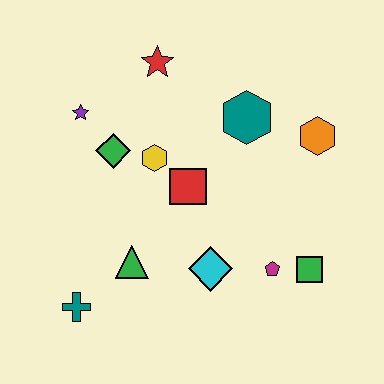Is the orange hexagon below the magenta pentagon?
No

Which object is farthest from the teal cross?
The orange hexagon is farthest from the teal cross.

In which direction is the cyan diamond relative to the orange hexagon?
The cyan diamond is below the orange hexagon.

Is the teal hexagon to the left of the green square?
Yes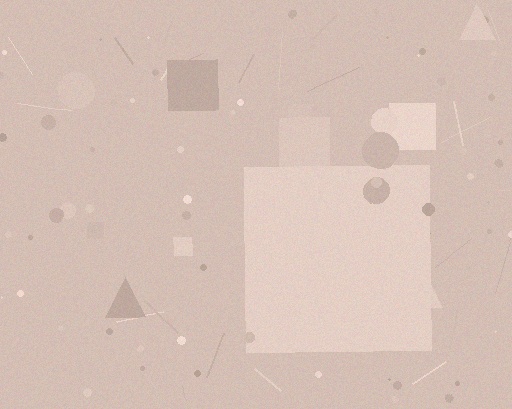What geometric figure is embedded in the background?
A square is embedded in the background.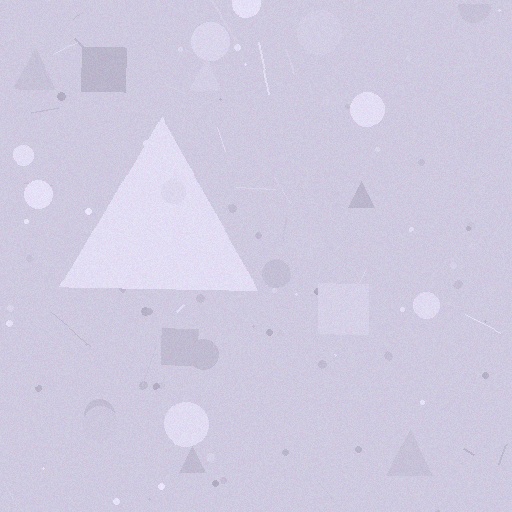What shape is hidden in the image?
A triangle is hidden in the image.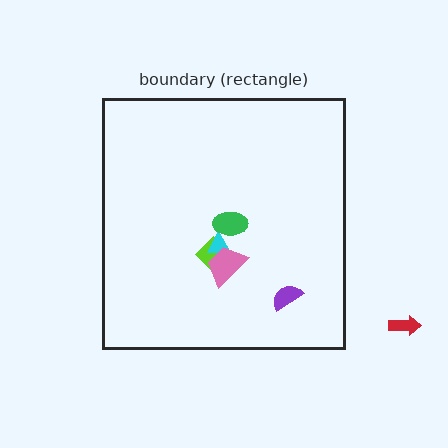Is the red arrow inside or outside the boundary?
Outside.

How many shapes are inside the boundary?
5 inside, 1 outside.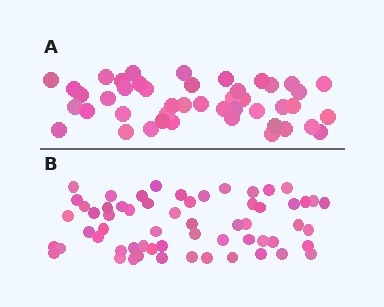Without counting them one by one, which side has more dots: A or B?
Region B (the bottom region) has more dots.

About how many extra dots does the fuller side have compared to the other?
Region B has approximately 15 more dots than region A.